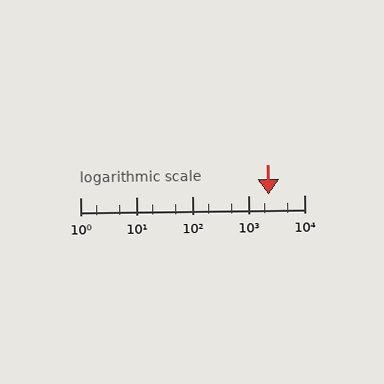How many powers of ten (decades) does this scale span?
The scale spans 4 decades, from 1 to 10000.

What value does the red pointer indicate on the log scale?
The pointer indicates approximately 2300.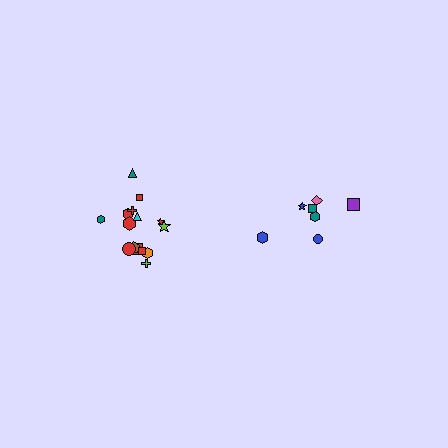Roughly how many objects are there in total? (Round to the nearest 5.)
Roughly 20 objects in total.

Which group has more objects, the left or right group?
The left group.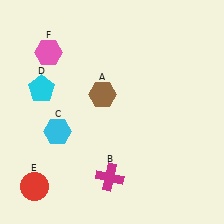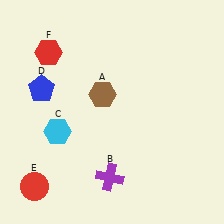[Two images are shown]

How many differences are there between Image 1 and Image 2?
There are 3 differences between the two images.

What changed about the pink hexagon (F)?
In Image 1, F is pink. In Image 2, it changed to red.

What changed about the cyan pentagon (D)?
In Image 1, D is cyan. In Image 2, it changed to blue.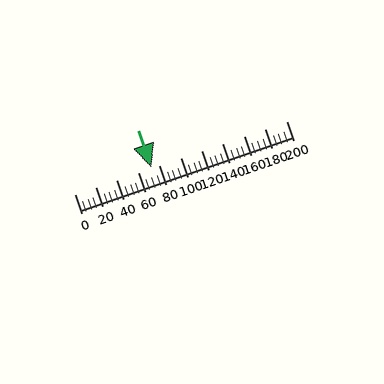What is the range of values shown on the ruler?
The ruler shows values from 0 to 200.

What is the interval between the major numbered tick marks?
The major tick marks are spaced 20 units apart.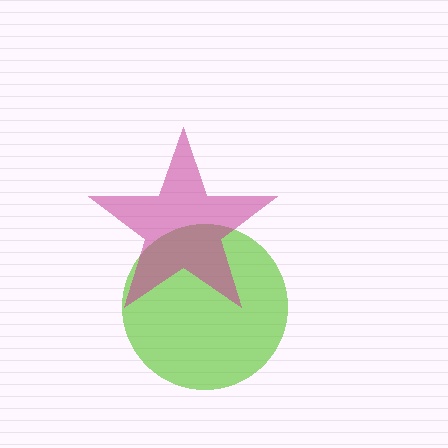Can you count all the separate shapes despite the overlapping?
Yes, there are 2 separate shapes.